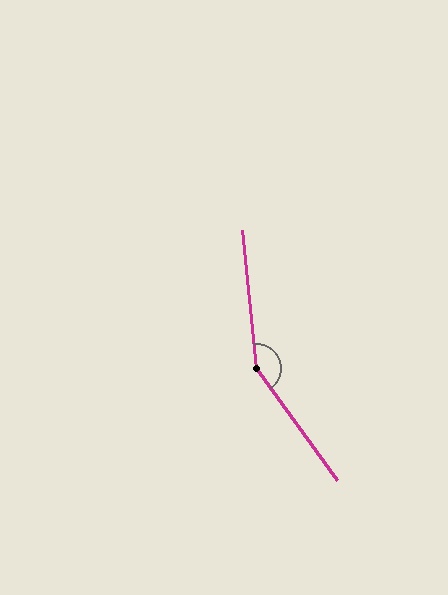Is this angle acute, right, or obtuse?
It is obtuse.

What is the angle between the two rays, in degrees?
Approximately 150 degrees.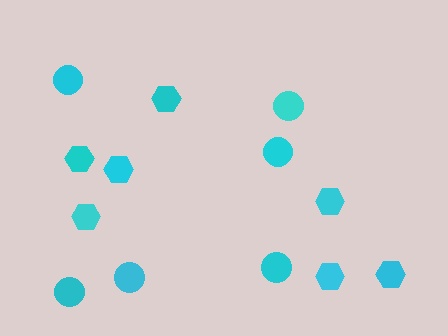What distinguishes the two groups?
There are 2 groups: one group of hexagons (7) and one group of circles (6).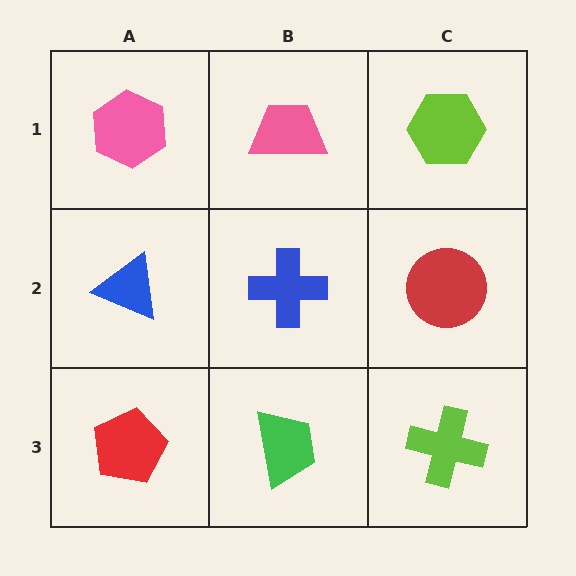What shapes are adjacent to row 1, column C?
A red circle (row 2, column C), a pink trapezoid (row 1, column B).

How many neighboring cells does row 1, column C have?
2.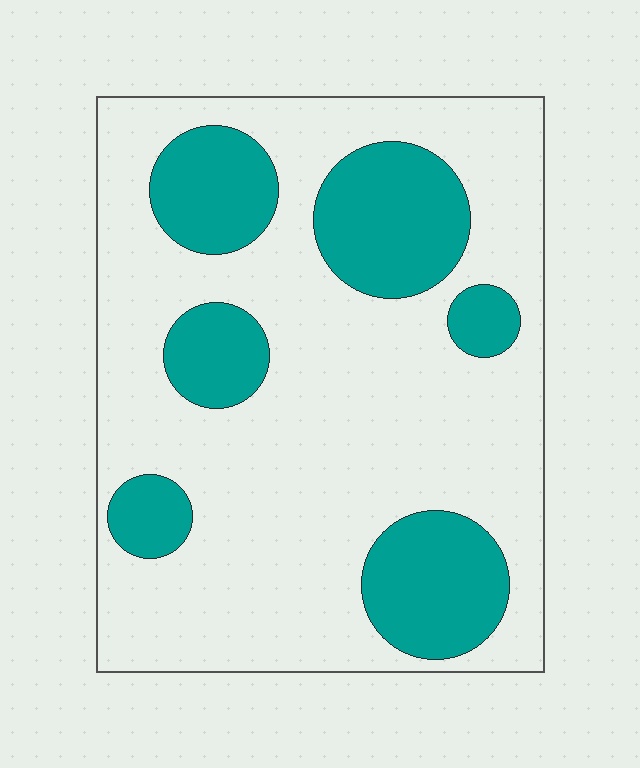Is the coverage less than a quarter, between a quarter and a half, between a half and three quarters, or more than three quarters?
Between a quarter and a half.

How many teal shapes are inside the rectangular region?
6.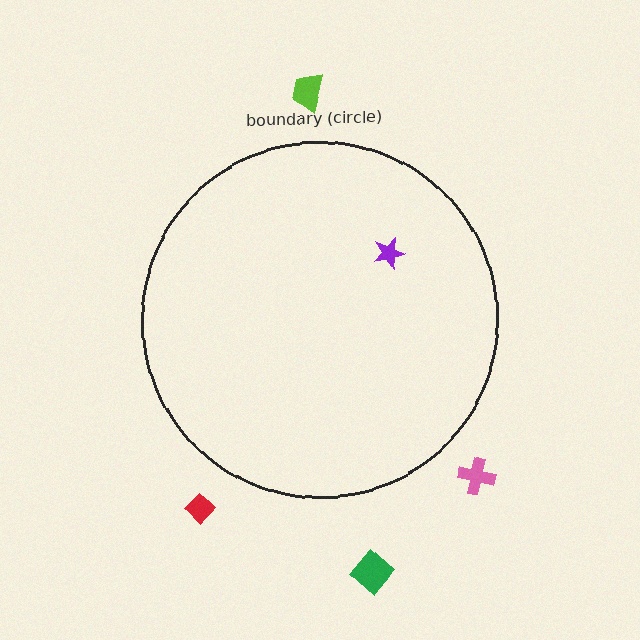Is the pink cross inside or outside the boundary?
Outside.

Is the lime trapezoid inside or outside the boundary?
Outside.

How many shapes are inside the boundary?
1 inside, 4 outside.